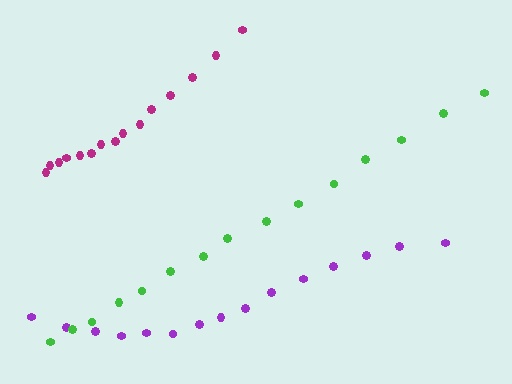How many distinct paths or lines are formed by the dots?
There are 3 distinct paths.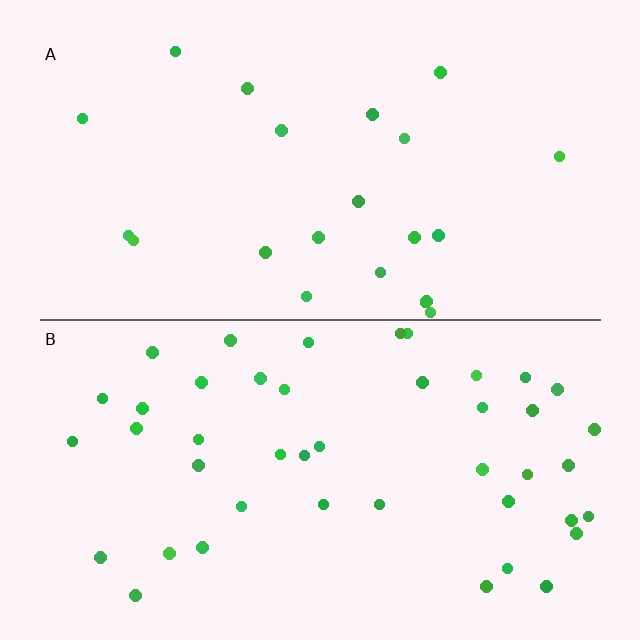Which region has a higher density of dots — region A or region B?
B (the bottom).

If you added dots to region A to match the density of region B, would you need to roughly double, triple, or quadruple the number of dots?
Approximately double.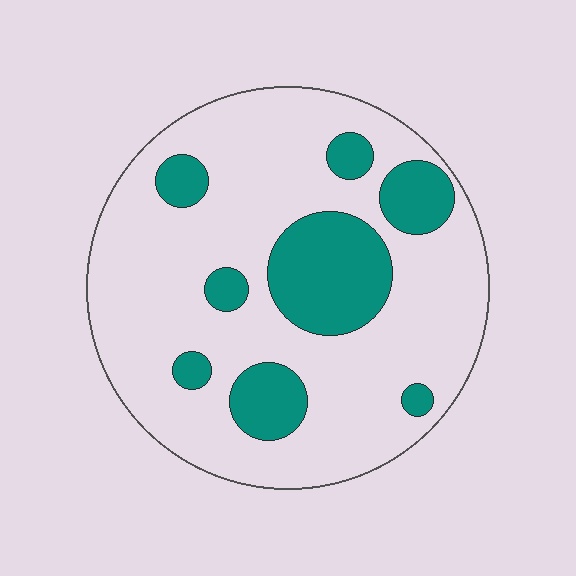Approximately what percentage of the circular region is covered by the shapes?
Approximately 25%.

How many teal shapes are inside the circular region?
8.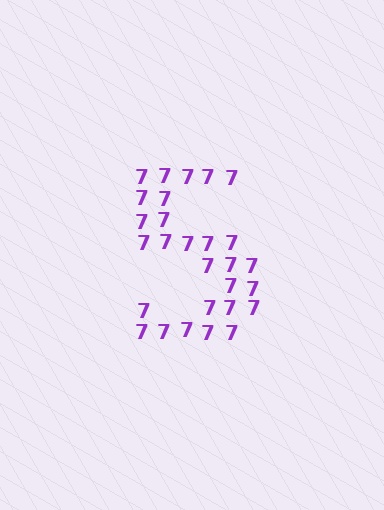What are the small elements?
The small elements are digit 7's.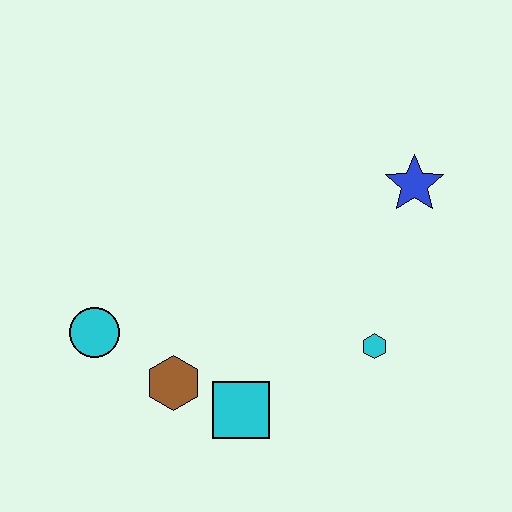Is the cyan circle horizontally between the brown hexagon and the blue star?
No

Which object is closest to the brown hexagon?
The cyan square is closest to the brown hexagon.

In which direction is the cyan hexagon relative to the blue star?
The cyan hexagon is below the blue star.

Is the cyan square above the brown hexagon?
No